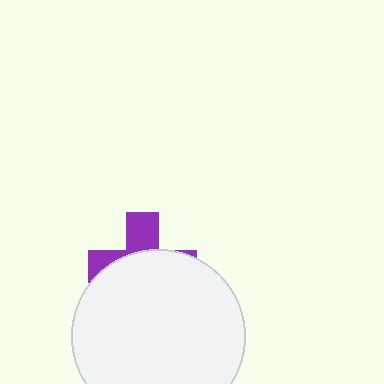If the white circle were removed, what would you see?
You would see the complete purple cross.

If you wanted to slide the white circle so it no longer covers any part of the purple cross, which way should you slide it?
Slide it down — that is the most direct way to separate the two shapes.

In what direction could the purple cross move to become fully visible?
The purple cross could move up. That would shift it out from behind the white circle entirely.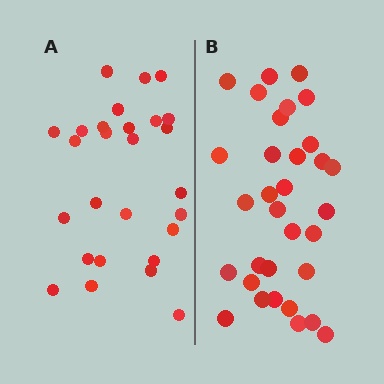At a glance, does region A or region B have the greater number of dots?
Region B (the right region) has more dots.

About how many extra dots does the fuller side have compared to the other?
Region B has about 5 more dots than region A.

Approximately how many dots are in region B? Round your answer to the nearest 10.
About 30 dots. (The exact count is 32, which rounds to 30.)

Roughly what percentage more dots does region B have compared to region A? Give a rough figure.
About 20% more.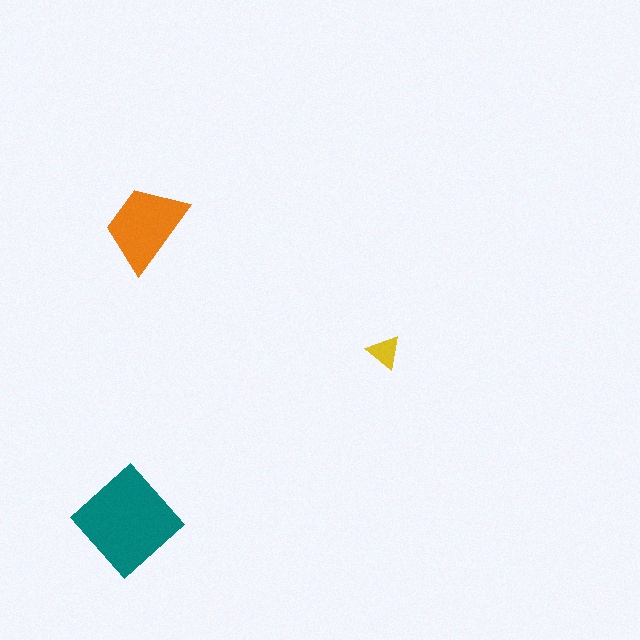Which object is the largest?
The teal diamond.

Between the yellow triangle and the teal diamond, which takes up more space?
The teal diamond.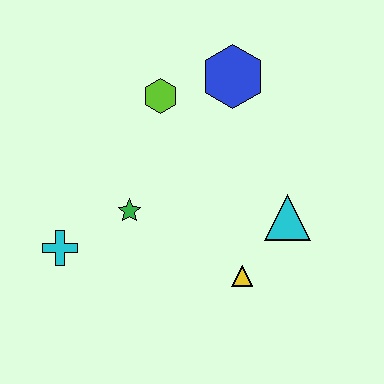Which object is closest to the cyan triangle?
The yellow triangle is closest to the cyan triangle.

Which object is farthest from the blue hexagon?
The cyan cross is farthest from the blue hexagon.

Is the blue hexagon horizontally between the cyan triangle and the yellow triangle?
No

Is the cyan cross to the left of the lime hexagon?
Yes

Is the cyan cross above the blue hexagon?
No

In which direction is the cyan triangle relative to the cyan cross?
The cyan triangle is to the right of the cyan cross.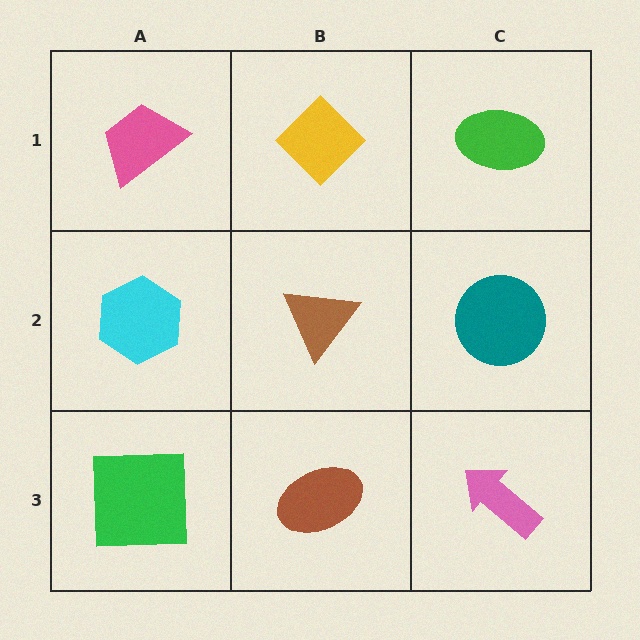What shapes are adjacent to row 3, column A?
A cyan hexagon (row 2, column A), a brown ellipse (row 3, column B).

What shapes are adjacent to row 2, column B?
A yellow diamond (row 1, column B), a brown ellipse (row 3, column B), a cyan hexagon (row 2, column A), a teal circle (row 2, column C).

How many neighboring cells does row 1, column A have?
2.